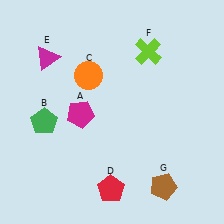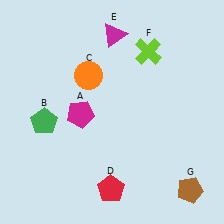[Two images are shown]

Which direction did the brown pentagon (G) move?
The brown pentagon (G) moved right.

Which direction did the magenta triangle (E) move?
The magenta triangle (E) moved right.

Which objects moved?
The objects that moved are: the magenta triangle (E), the brown pentagon (G).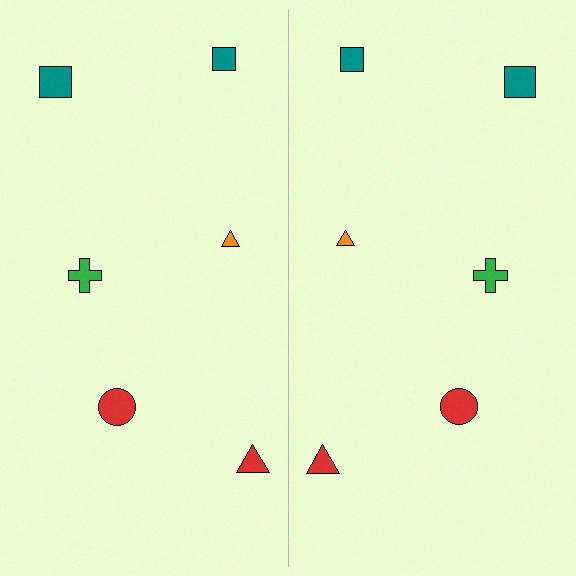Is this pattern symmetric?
Yes, this pattern has bilateral (reflection) symmetry.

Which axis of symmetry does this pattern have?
The pattern has a vertical axis of symmetry running through the center of the image.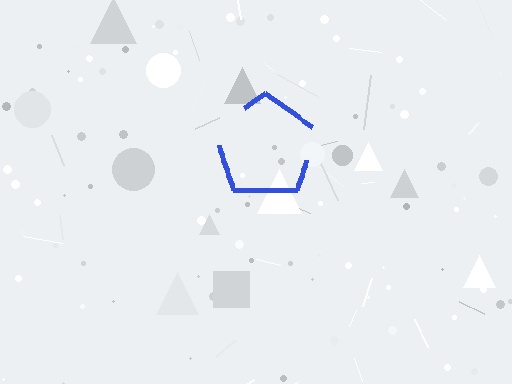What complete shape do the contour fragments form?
The contour fragments form a pentagon.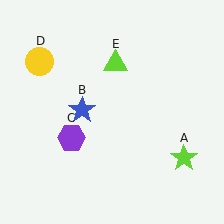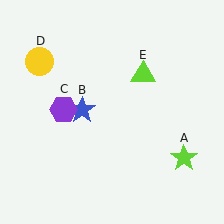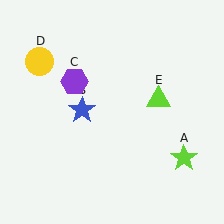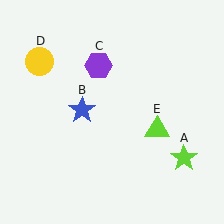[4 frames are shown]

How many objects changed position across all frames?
2 objects changed position: purple hexagon (object C), lime triangle (object E).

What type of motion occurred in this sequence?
The purple hexagon (object C), lime triangle (object E) rotated clockwise around the center of the scene.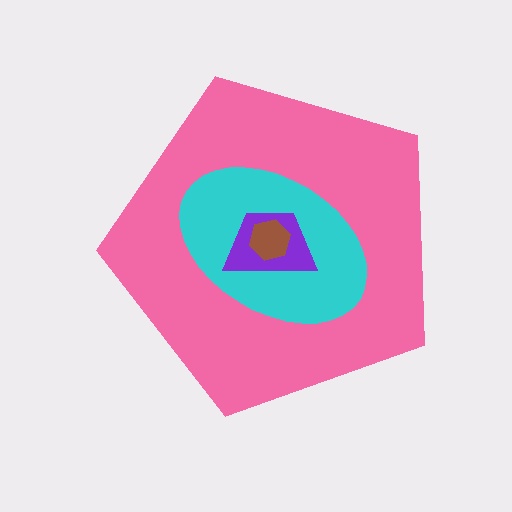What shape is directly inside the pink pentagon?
The cyan ellipse.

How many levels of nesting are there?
4.